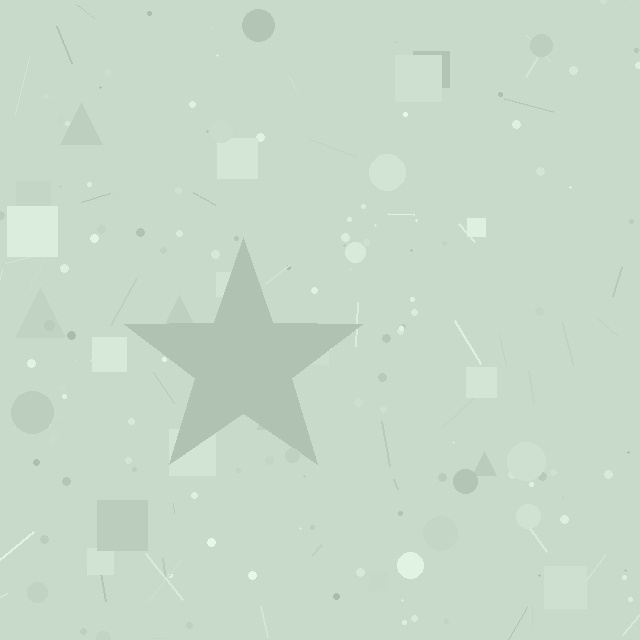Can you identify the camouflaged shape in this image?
The camouflaged shape is a star.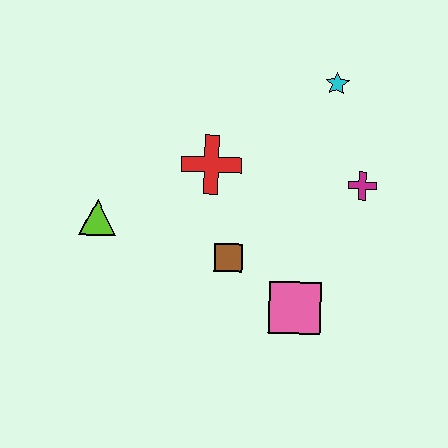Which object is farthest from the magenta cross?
The lime triangle is farthest from the magenta cross.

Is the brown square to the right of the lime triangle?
Yes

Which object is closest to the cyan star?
The magenta cross is closest to the cyan star.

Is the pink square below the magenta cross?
Yes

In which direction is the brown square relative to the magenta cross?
The brown square is to the left of the magenta cross.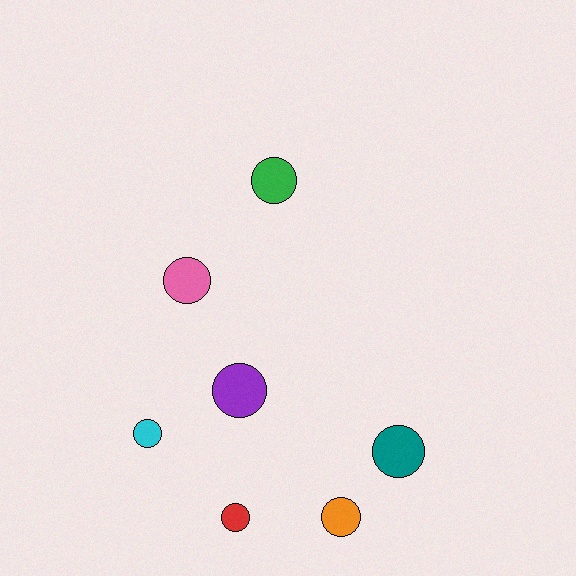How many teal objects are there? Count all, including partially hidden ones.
There is 1 teal object.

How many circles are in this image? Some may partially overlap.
There are 7 circles.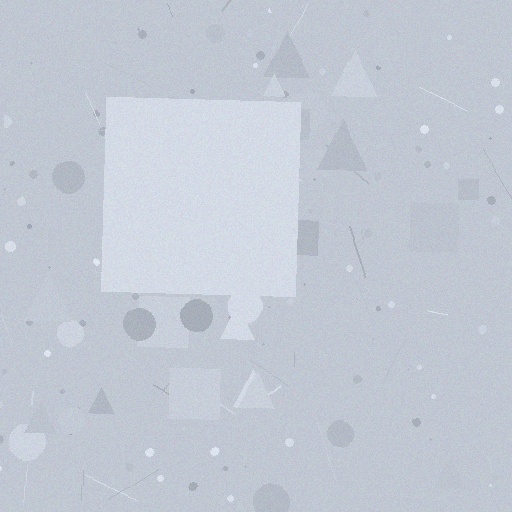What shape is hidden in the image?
A square is hidden in the image.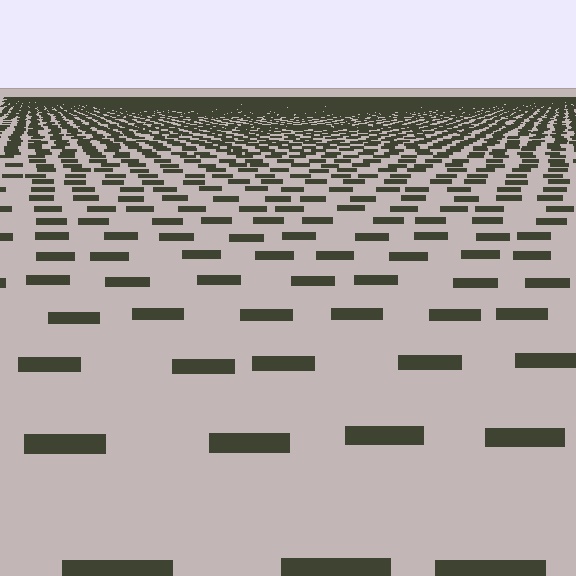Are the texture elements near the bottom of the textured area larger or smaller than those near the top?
Larger. Near the bottom, elements are closer to the viewer and appear at a bigger on-screen size.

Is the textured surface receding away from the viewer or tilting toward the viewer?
The surface is receding away from the viewer. Texture elements get smaller and denser toward the top.